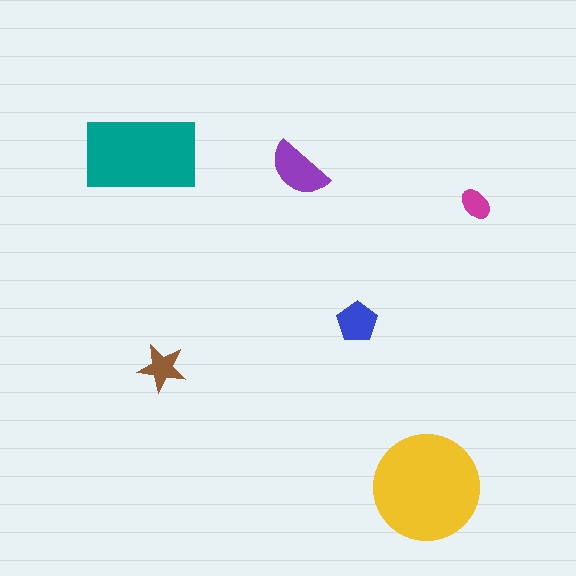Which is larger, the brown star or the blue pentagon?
The blue pentagon.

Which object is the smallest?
The magenta ellipse.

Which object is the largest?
The yellow circle.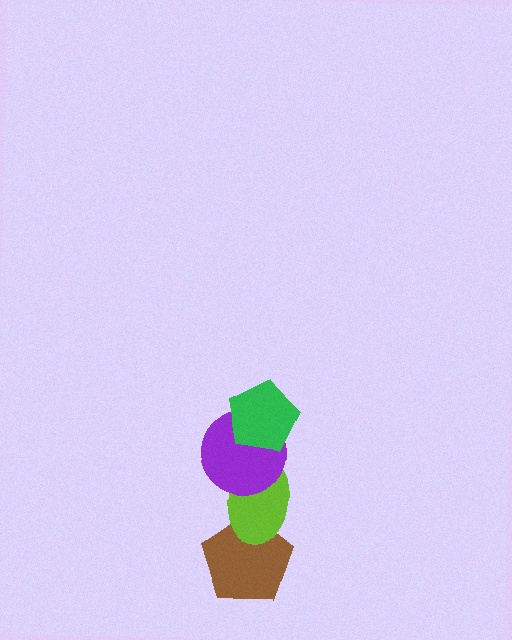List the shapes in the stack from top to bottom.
From top to bottom: the green pentagon, the purple circle, the lime ellipse, the brown pentagon.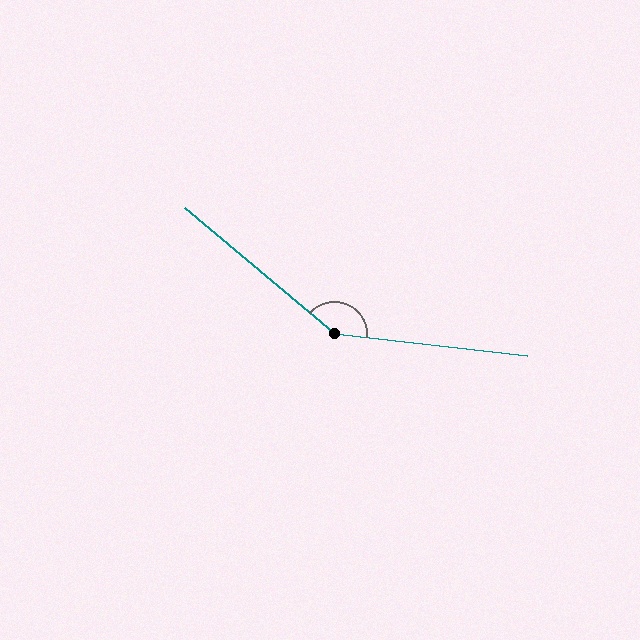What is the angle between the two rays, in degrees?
Approximately 146 degrees.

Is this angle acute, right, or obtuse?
It is obtuse.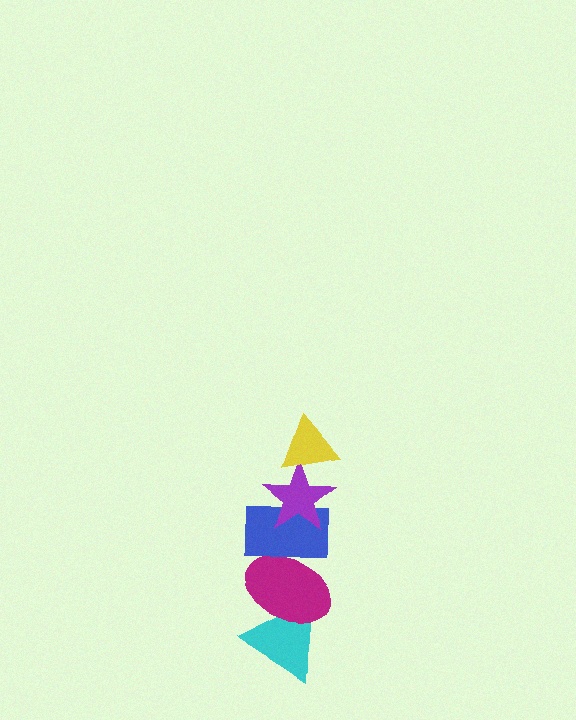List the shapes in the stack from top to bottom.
From top to bottom: the yellow triangle, the purple star, the blue rectangle, the magenta ellipse, the cyan triangle.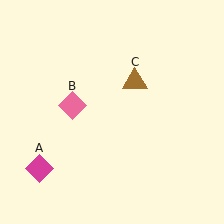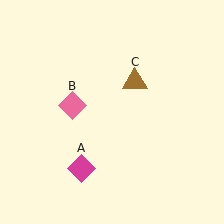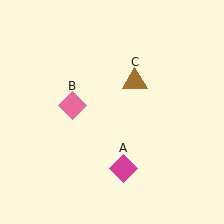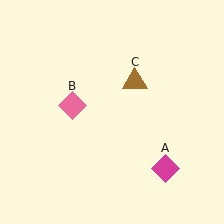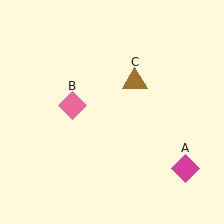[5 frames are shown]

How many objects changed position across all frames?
1 object changed position: magenta diamond (object A).